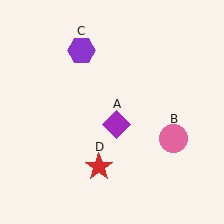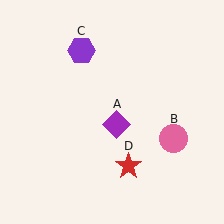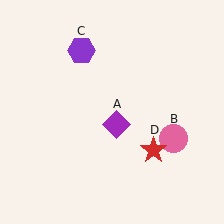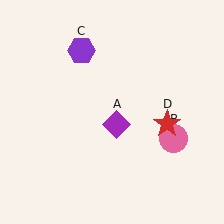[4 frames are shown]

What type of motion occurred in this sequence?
The red star (object D) rotated counterclockwise around the center of the scene.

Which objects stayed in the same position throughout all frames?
Purple diamond (object A) and pink circle (object B) and purple hexagon (object C) remained stationary.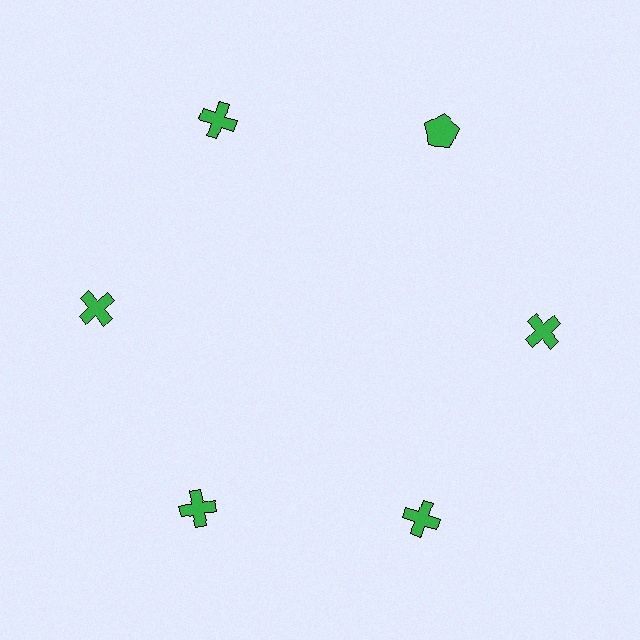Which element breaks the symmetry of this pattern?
The green pentagon at roughly the 1 o'clock position breaks the symmetry. All other shapes are green crosses.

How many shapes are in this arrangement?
There are 6 shapes arranged in a ring pattern.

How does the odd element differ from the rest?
It has a different shape: pentagon instead of cross.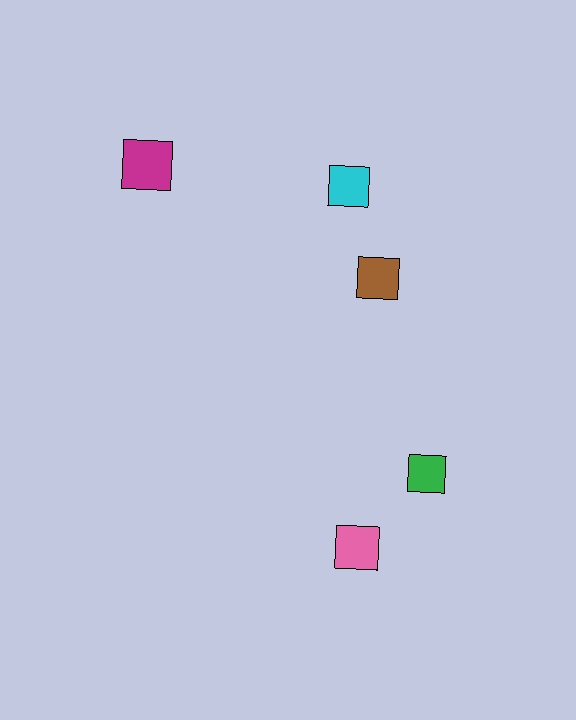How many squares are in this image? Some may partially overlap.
There are 5 squares.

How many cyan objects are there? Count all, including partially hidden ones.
There is 1 cyan object.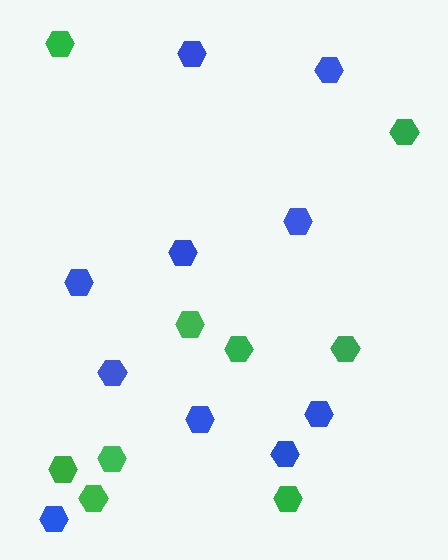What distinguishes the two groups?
There are 2 groups: one group of green hexagons (9) and one group of blue hexagons (10).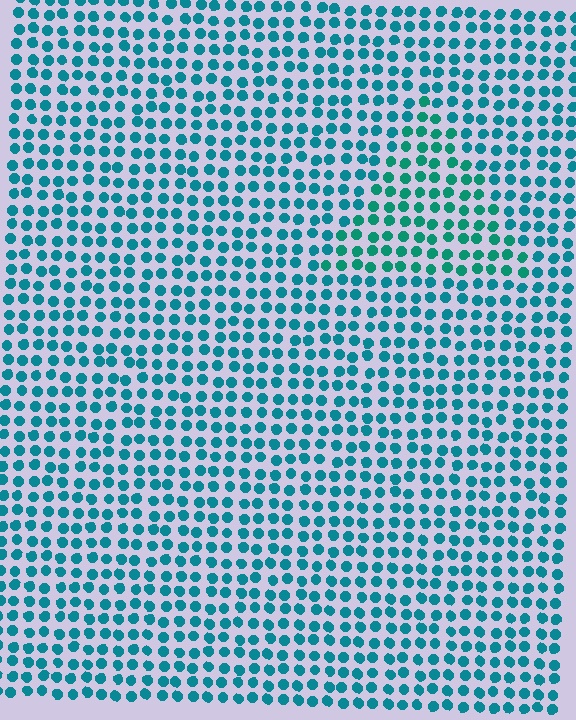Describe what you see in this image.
The image is filled with small teal elements in a uniform arrangement. A triangle-shaped region is visible where the elements are tinted to a slightly different hue, forming a subtle color boundary.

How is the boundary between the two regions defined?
The boundary is defined purely by a slight shift in hue (about 21 degrees). Spacing, size, and orientation are identical on both sides.